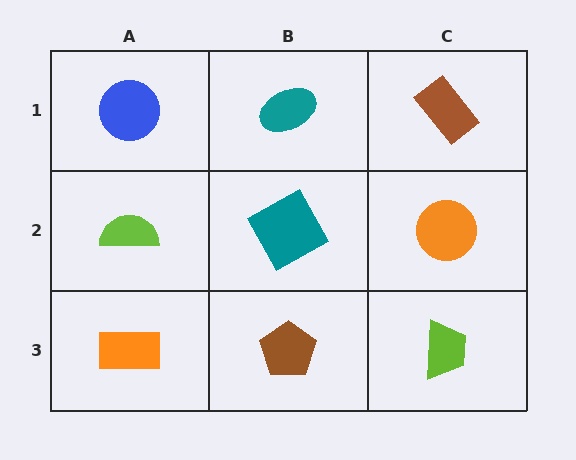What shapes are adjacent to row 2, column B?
A teal ellipse (row 1, column B), a brown pentagon (row 3, column B), a lime semicircle (row 2, column A), an orange circle (row 2, column C).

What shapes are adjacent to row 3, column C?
An orange circle (row 2, column C), a brown pentagon (row 3, column B).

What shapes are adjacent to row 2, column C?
A brown rectangle (row 1, column C), a lime trapezoid (row 3, column C), a teal square (row 2, column B).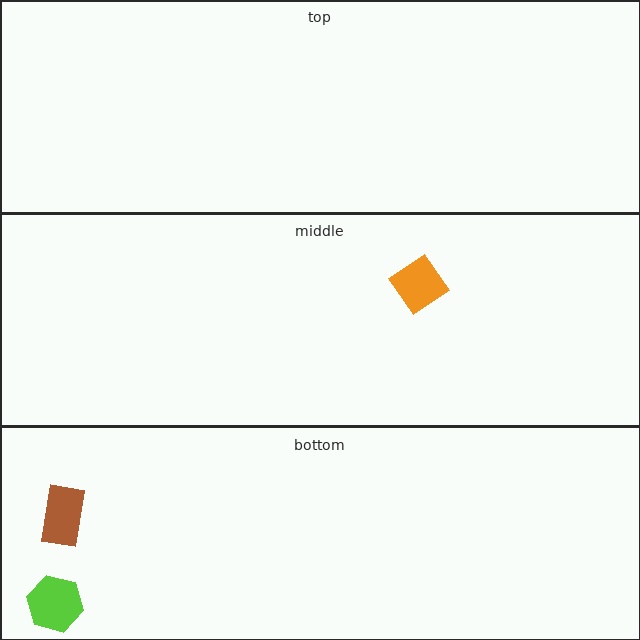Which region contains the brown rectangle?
The bottom region.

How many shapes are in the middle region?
1.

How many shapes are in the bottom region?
2.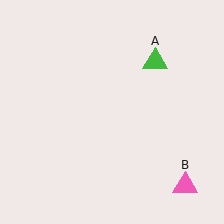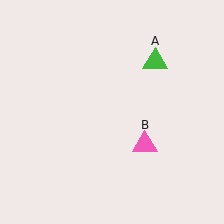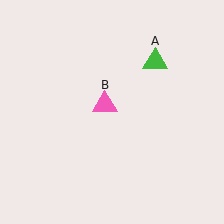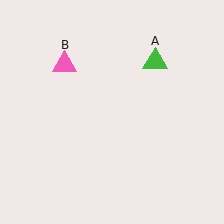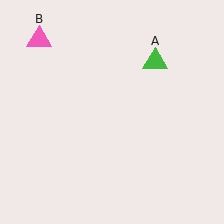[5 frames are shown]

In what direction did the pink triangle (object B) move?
The pink triangle (object B) moved up and to the left.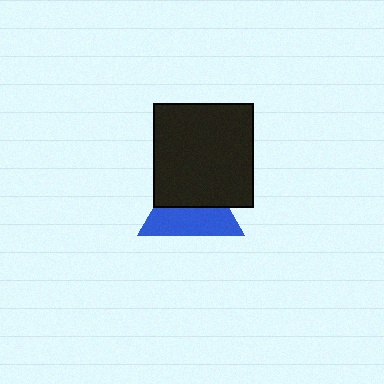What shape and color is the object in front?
The object in front is a black rectangle.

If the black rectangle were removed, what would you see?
You would see the complete blue triangle.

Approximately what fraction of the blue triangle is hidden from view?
Roughly 49% of the blue triangle is hidden behind the black rectangle.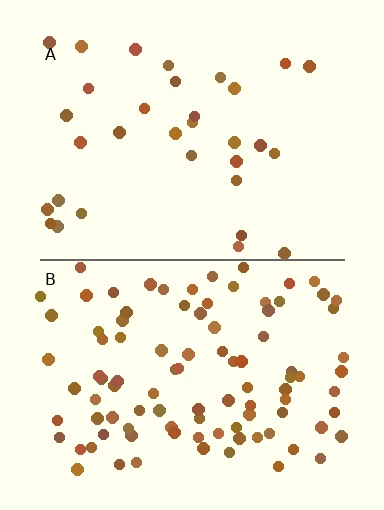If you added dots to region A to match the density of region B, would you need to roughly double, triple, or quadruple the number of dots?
Approximately triple.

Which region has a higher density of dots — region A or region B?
B (the bottom).